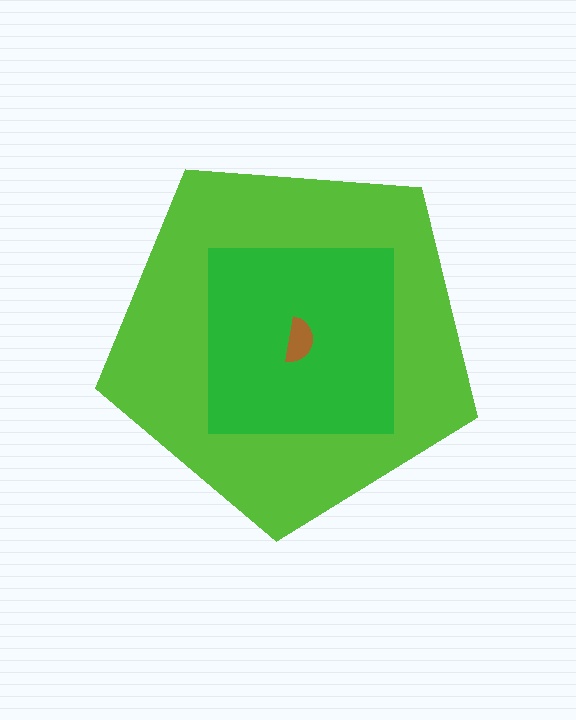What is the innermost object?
The brown semicircle.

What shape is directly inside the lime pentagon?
The green square.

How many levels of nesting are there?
3.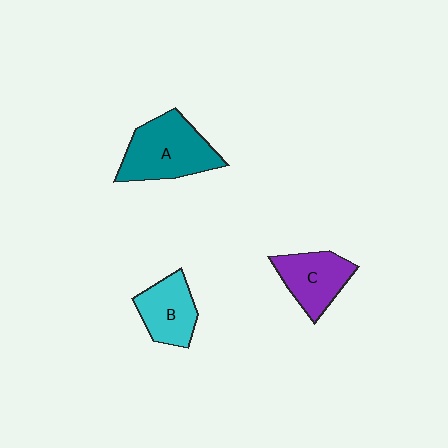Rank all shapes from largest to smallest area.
From largest to smallest: A (teal), C (purple), B (cyan).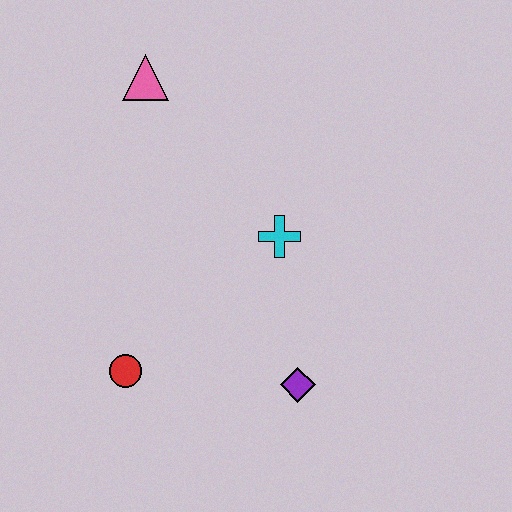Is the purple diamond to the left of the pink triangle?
No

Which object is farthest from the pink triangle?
The purple diamond is farthest from the pink triangle.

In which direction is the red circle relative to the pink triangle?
The red circle is below the pink triangle.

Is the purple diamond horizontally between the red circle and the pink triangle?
No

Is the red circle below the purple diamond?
No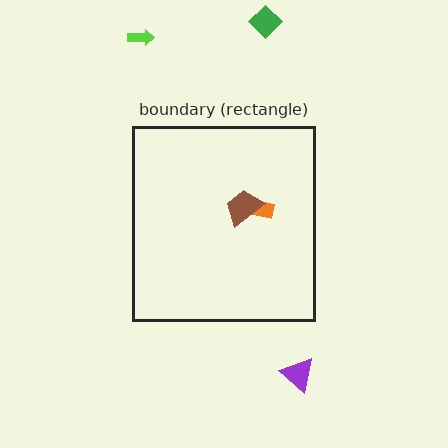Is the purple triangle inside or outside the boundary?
Outside.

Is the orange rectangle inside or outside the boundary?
Inside.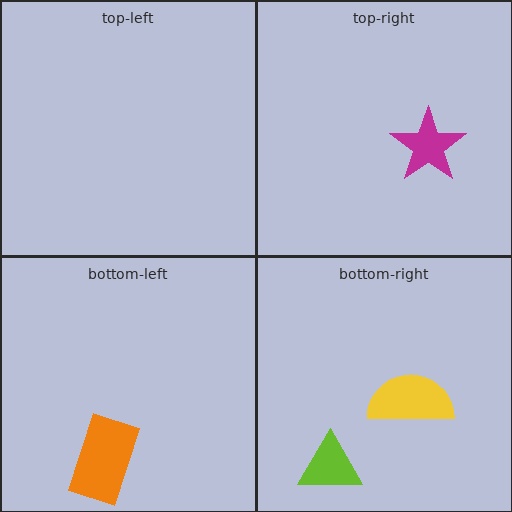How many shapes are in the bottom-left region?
1.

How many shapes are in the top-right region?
1.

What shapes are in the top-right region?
The magenta star.